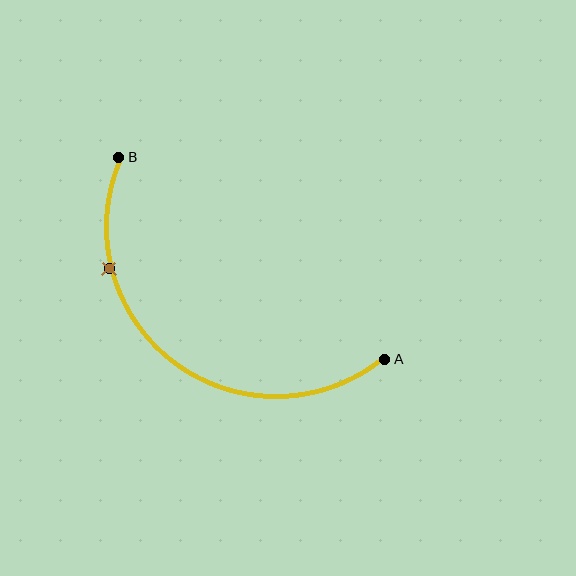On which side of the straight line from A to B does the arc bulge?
The arc bulges below and to the left of the straight line connecting A and B.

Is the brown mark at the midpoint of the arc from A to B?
No. The brown mark lies on the arc but is closer to endpoint B. The arc midpoint would be at the point on the curve equidistant along the arc from both A and B.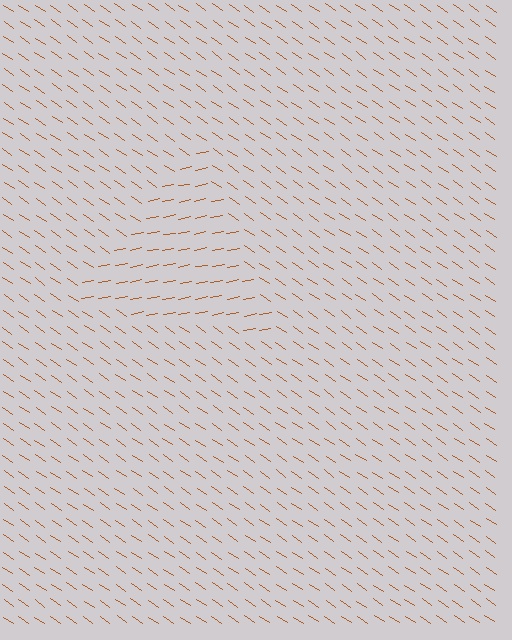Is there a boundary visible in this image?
Yes, there is a texture boundary formed by a change in line orientation.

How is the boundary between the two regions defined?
The boundary is defined purely by a change in line orientation (approximately 45 degrees difference). All lines are the same color and thickness.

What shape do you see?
I see a triangle.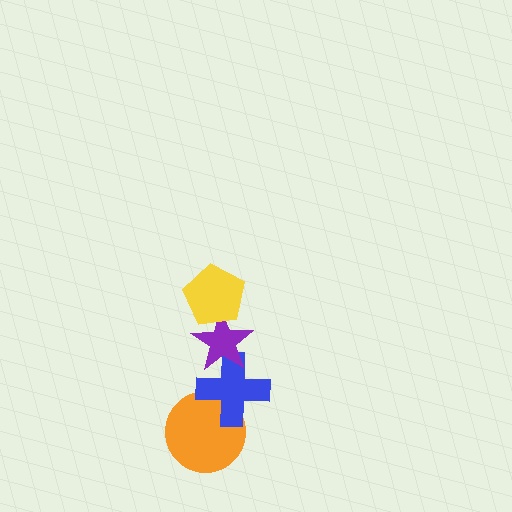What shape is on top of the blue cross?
The purple star is on top of the blue cross.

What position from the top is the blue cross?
The blue cross is 3rd from the top.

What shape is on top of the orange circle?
The blue cross is on top of the orange circle.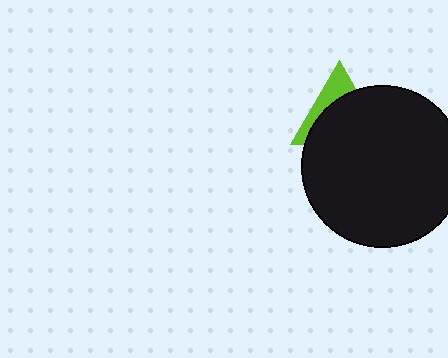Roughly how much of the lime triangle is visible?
A small part of it is visible (roughly 32%).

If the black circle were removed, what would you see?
You would see the complete lime triangle.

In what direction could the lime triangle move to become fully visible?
The lime triangle could move up. That would shift it out from behind the black circle entirely.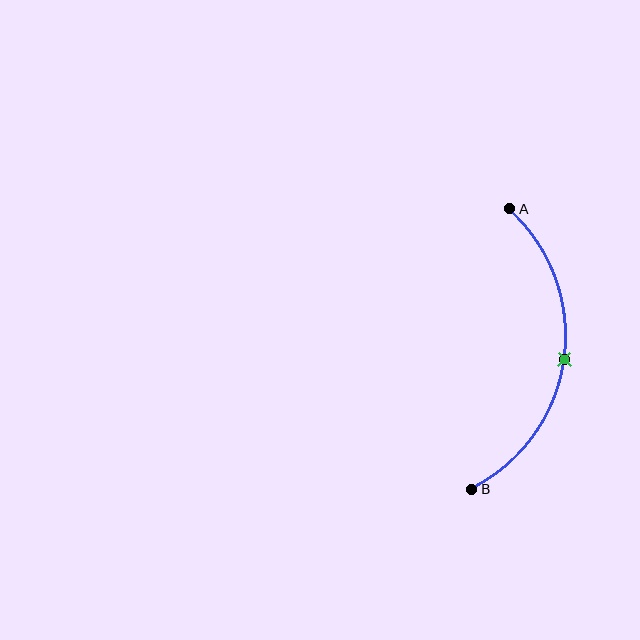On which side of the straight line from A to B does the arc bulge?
The arc bulges to the right of the straight line connecting A and B.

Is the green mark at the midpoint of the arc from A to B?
Yes. The green mark lies on the arc at equal arc-length from both A and B — it is the arc midpoint.